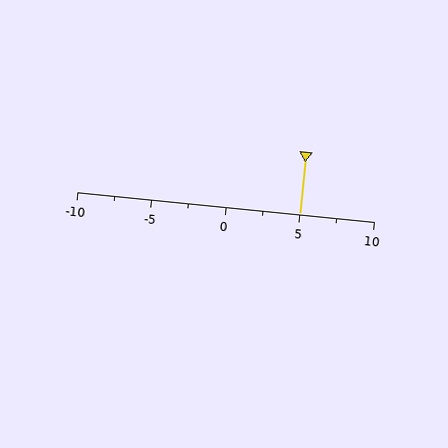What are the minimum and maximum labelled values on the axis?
The axis runs from -10 to 10.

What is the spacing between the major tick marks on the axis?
The major ticks are spaced 5 apart.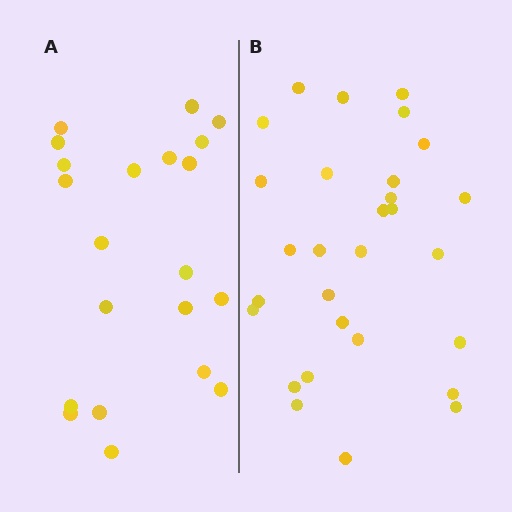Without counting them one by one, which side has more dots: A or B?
Region B (the right region) has more dots.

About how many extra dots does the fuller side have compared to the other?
Region B has roughly 8 or so more dots than region A.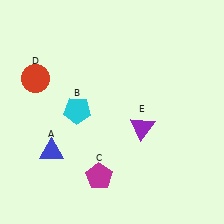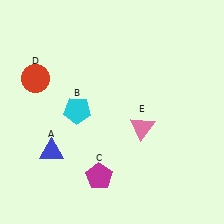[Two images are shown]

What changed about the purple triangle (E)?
In Image 1, E is purple. In Image 2, it changed to pink.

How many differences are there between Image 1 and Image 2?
There is 1 difference between the two images.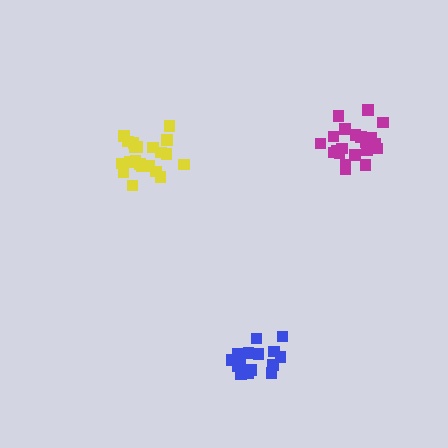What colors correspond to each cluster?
The clusters are colored: blue, magenta, yellow.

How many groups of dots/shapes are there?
There are 3 groups.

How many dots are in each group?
Group 1: 15 dots, Group 2: 21 dots, Group 3: 21 dots (57 total).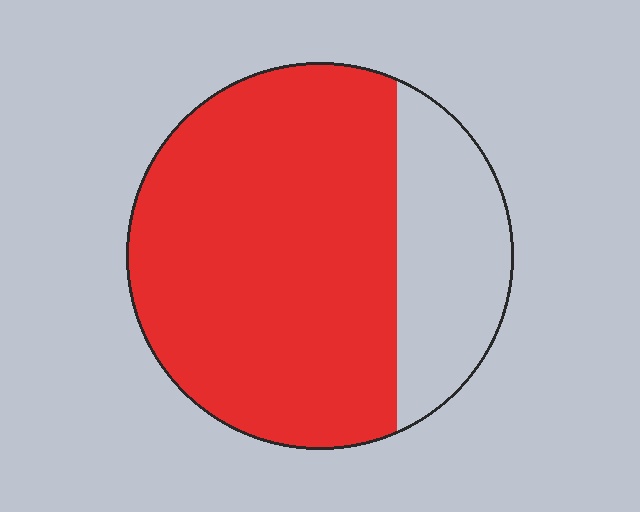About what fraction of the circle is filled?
About three quarters (3/4).